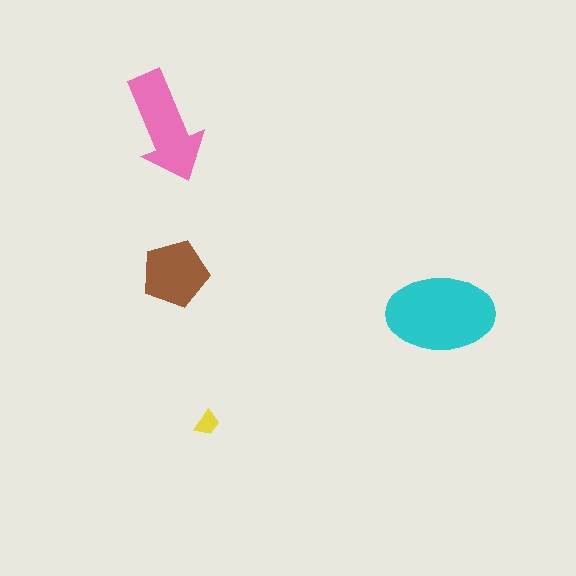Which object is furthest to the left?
The pink arrow is leftmost.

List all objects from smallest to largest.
The yellow trapezoid, the brown pentagon, the pink arrow, the cyan ellipse.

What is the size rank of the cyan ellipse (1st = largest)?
1st.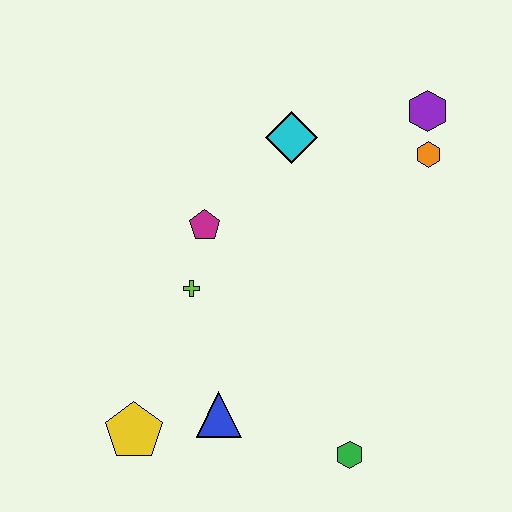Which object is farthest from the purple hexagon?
The yellow pentagon is farthest from the purple hexagon.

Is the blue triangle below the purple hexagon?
Yes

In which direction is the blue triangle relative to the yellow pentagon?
The blue triangle is to the right of the yellow pentagon.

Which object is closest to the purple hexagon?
The orange hexagon is closest to the purple hexagon.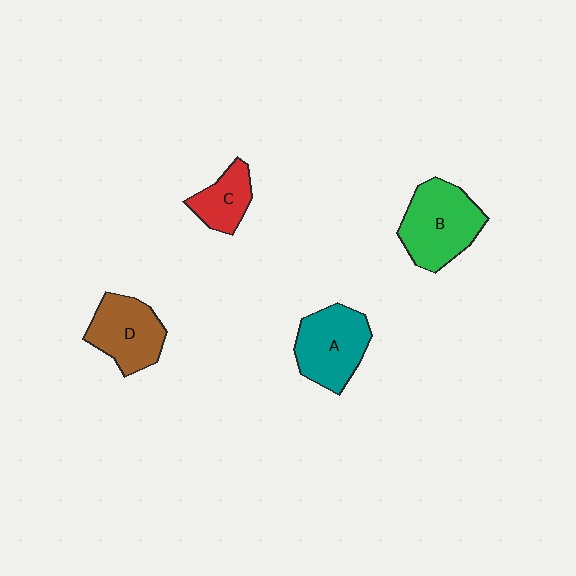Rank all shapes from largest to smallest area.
From largest to smallest: B (green), A (teal), D (brown), C (red).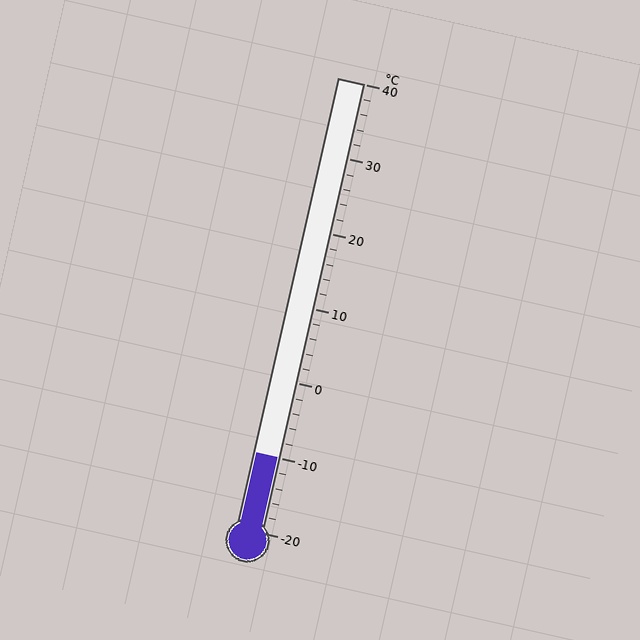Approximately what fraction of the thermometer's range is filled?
The thermometer is filled to approximately 15% of its range.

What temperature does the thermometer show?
The thermometer shows approximately -10°C.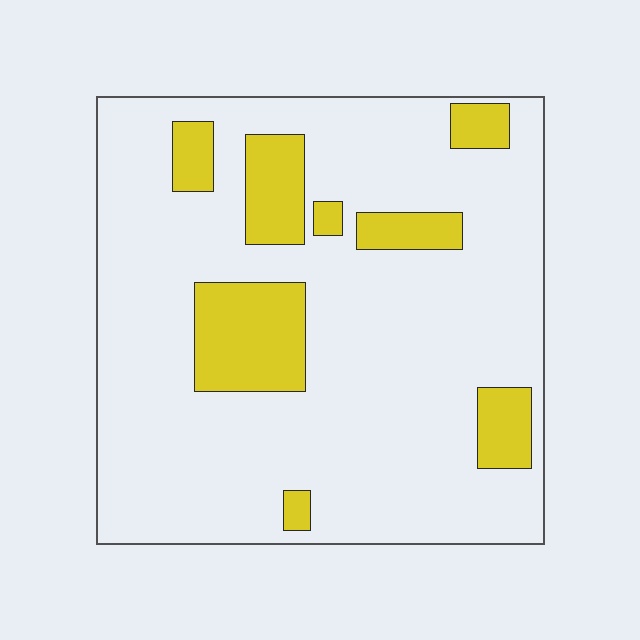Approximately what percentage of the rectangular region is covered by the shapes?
Approximately 20%.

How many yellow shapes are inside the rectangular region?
8.